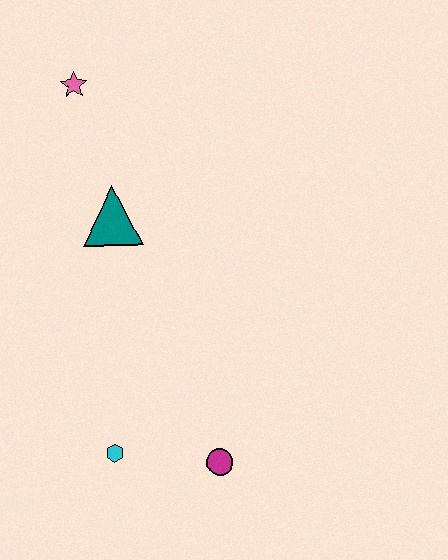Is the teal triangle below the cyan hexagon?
No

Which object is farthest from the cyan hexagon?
The pink star is farthest from the cyan hexagon.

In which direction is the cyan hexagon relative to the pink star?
The cyan hexagon is below the pink star.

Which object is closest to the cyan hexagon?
The magenta circle is closest to the cyan hexagon.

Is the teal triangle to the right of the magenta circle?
No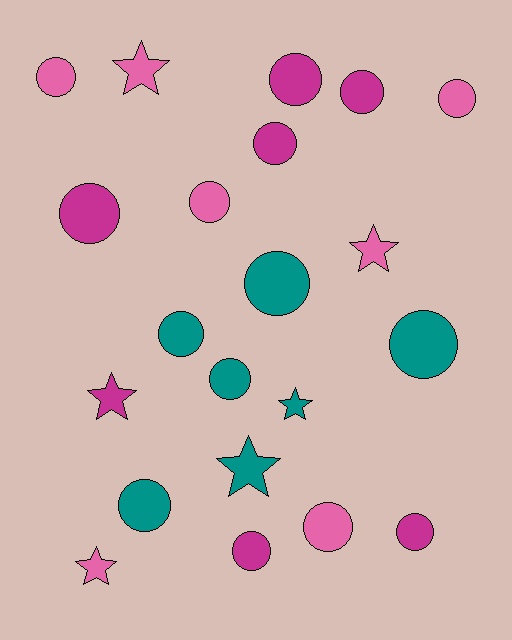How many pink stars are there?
There are 3 pink stars.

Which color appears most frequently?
Pink, with 7 objects.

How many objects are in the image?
There are 21 objects.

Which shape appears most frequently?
Circle, with 15 objects.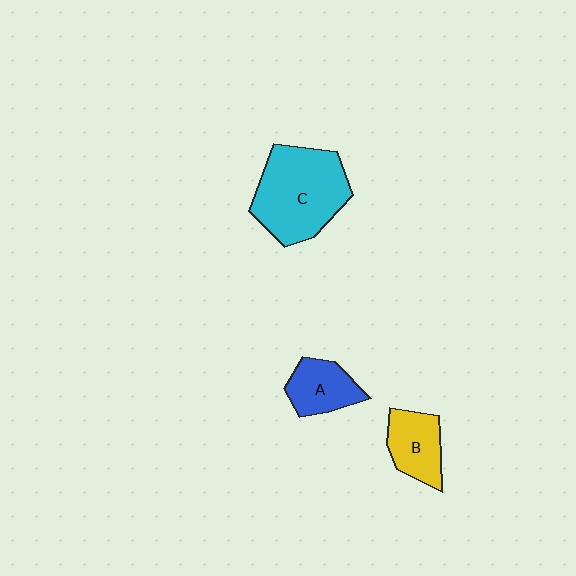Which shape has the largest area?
Shape C (cyan).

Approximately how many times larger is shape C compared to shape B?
Approximately 2.1 times.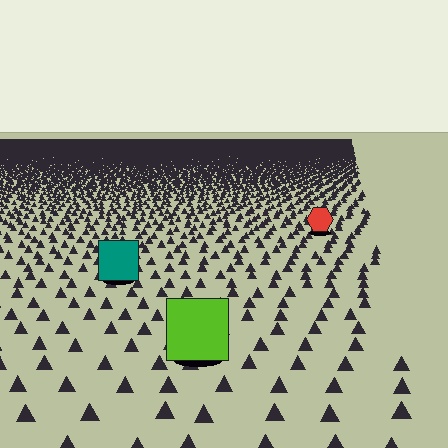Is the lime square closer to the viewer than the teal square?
Yes. The lime square is closer — you can tell from the texture gradient: the ground texture is coarser near it.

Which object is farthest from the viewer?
The red hexagon is farthest from the viewer. It appears smaller and the ground texture around it is denser.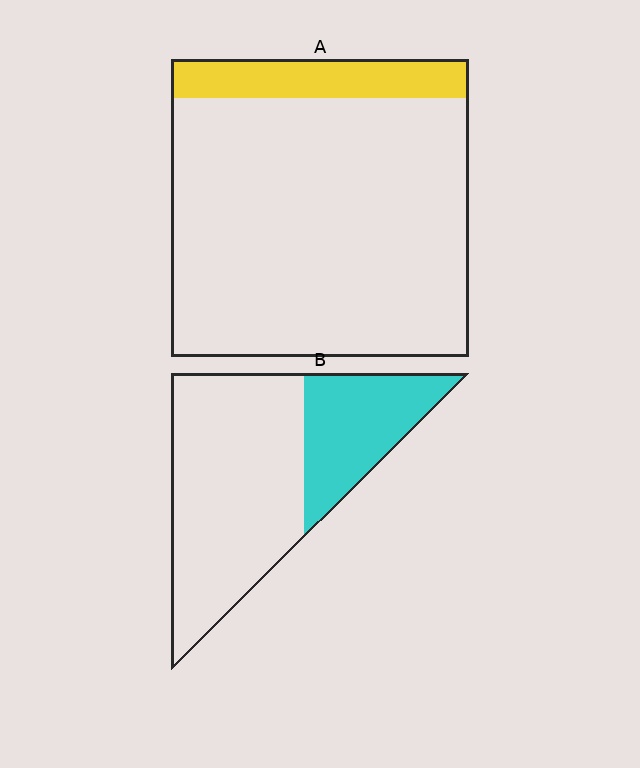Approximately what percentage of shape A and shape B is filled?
A is approximately 15% and B is approximately 30%.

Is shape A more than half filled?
No.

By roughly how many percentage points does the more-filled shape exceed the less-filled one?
By roughly 20 percentage points (B over A).